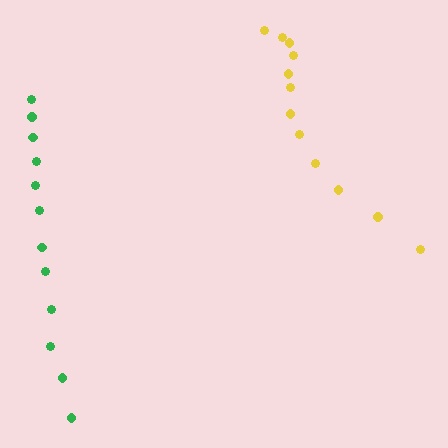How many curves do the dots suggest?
There are 2 distinct paths.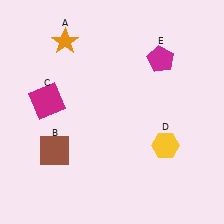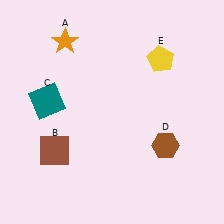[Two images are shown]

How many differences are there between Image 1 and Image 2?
There are 3 differences between the two images.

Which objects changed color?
C changed from magenta to teal. D changed from yellow to brown. E changed from magenta to yellow.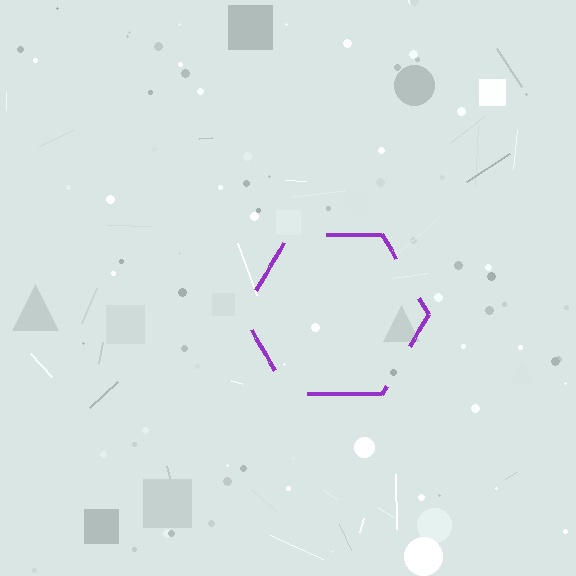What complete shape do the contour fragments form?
The contour fragments form a hexagon.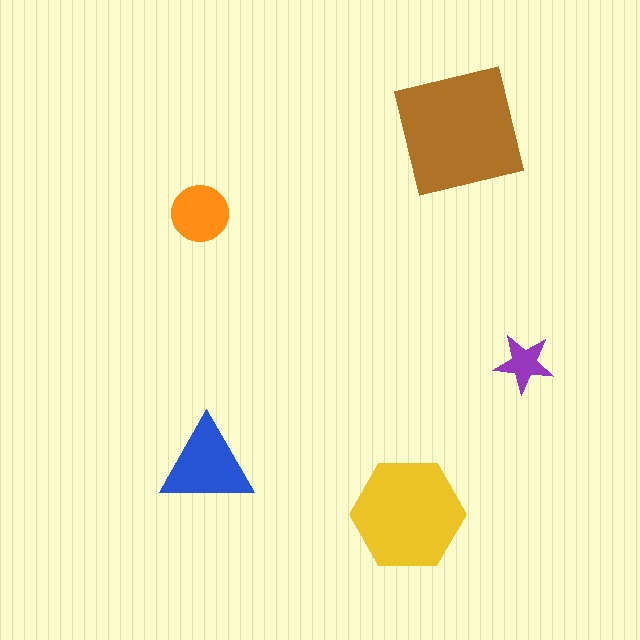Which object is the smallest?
The purple star.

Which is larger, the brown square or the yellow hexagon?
The brown square.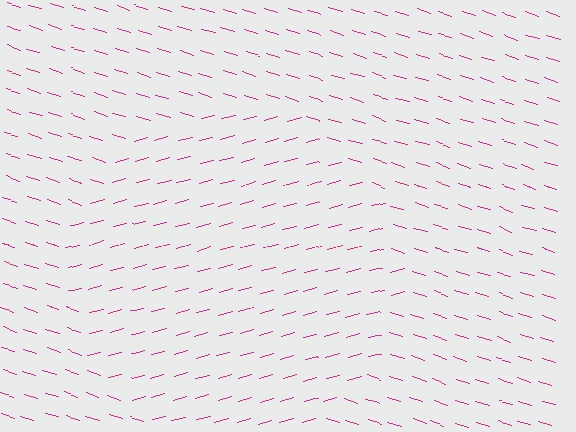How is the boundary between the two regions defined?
The boundary is defined purely by a change in line orientation (approximately 33 degrees difference). All lines are the same color and thickness.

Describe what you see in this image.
The image is filled with small magenta line segments. A circle region in the image has lines oriented differently from the surrounding lines, creating a visible texture boundary.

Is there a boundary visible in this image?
Yes, there is a texture boundary formed by a change in line orientation.